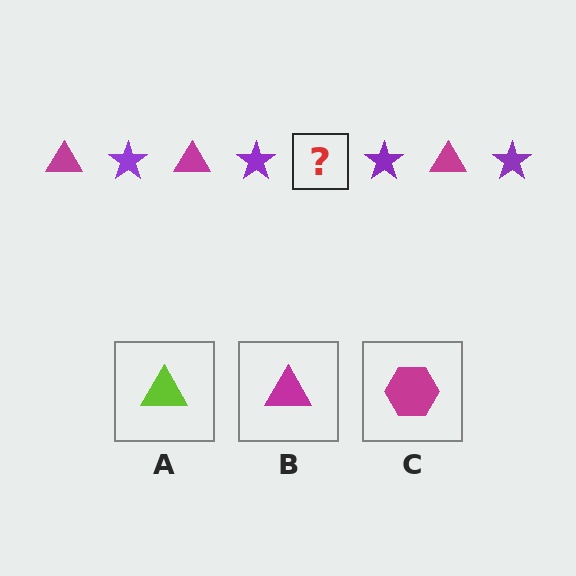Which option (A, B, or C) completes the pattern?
B.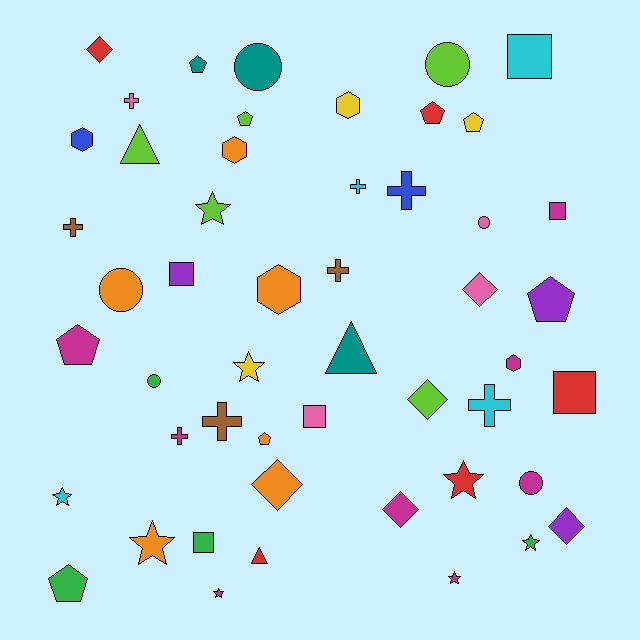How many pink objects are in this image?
There are 4 pink objects.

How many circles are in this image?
There are 6 circles.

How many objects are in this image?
There are 50 objects.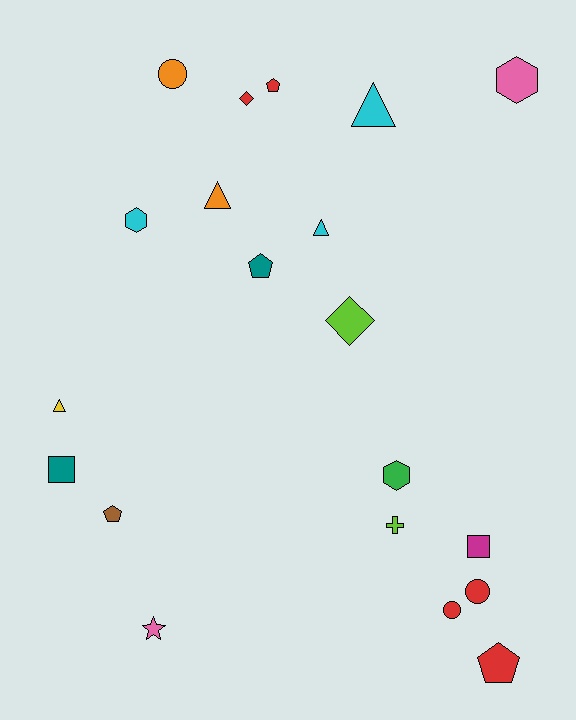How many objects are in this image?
There are 20 objects.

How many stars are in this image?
There is 1 star.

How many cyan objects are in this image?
There are 3 cyan objects.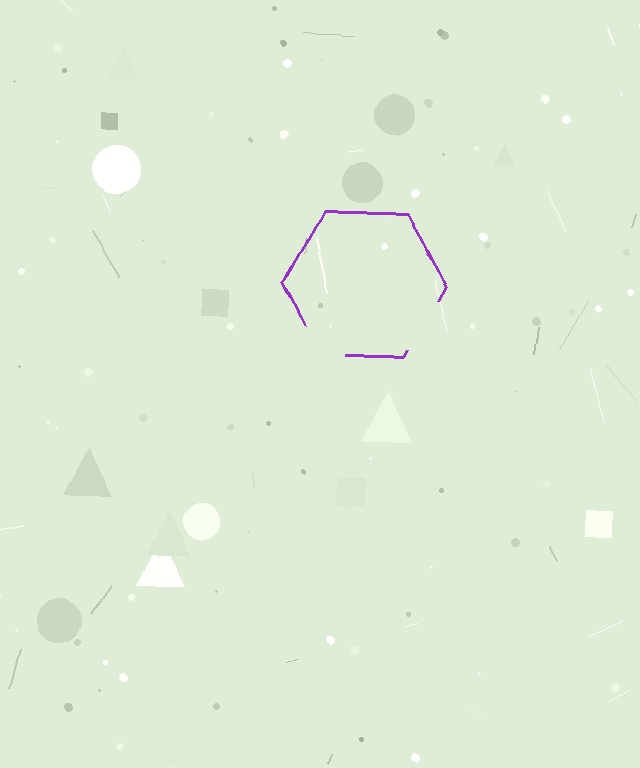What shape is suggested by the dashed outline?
The dashed outline suggests a hexagon.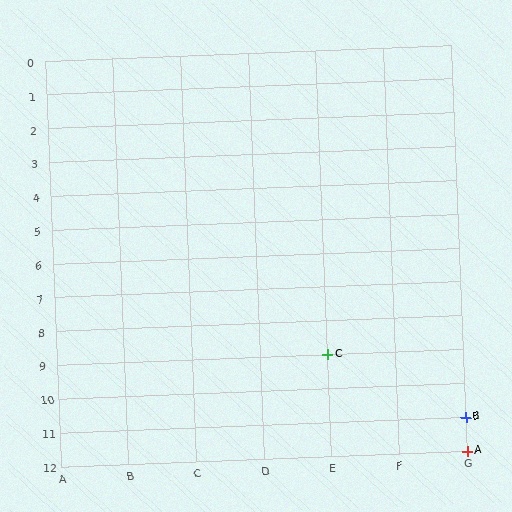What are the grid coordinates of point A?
Point A is at grid coordinates (G, 12).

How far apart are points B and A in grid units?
Points B and A are 1 row apart.